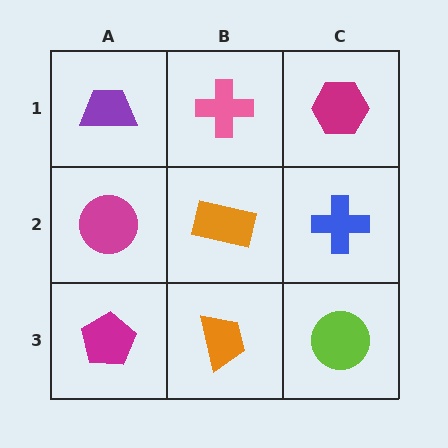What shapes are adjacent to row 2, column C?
A magenta hexagon (row 1, column C), a lime circle (row 3, column C), an orange rectangle (row 2, column B).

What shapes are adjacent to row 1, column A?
A magenta circle (row 2, column A), a pink cross (row 1, column B).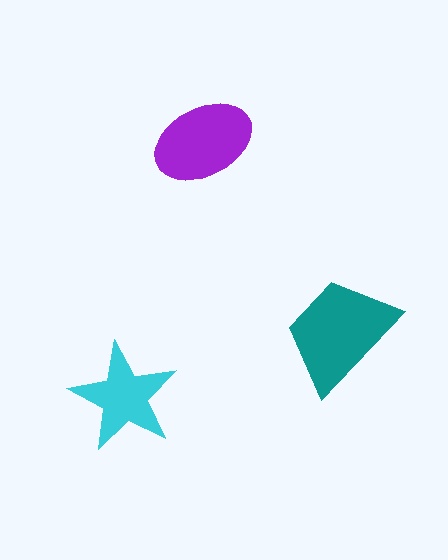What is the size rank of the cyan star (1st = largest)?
3rd.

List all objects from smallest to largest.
The cyan star, the purple ellipse, the teal trapezoid.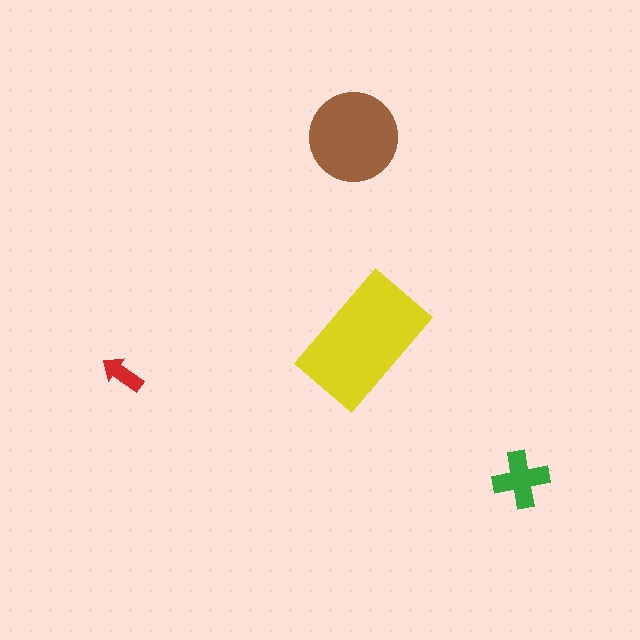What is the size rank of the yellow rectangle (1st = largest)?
1st.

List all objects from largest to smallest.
The yellow rectangle, the brown circle, the green cross, the red arrow.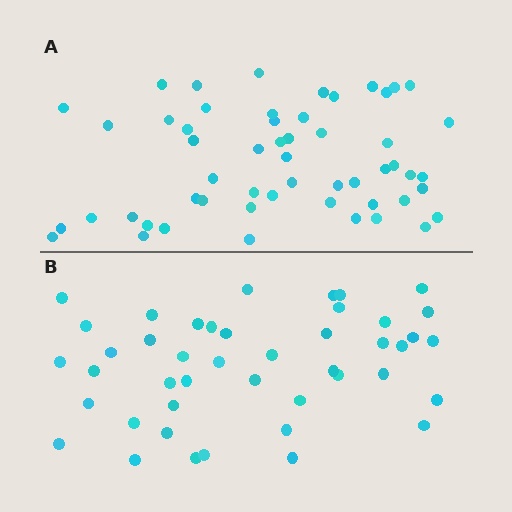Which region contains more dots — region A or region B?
Region A (the top region) has more dots.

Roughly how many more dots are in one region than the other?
Region A has roughly 10 or so more dots than region B.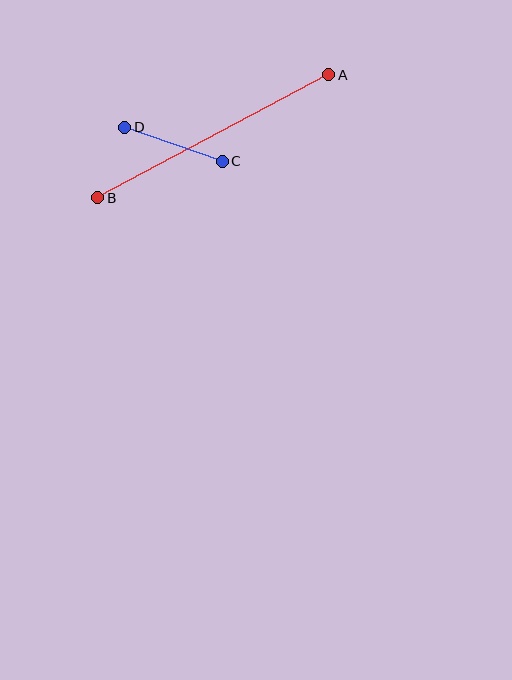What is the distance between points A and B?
The distance is approximately 262 pixels.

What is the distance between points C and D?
The distance is approximately 103 pixels.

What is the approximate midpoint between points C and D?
The midpoint is at approximately (174, 144) pixels.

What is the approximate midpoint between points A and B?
The midpoint is at approximately (213, 136) pixels.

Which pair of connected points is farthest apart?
Points A and B are farthest apart.